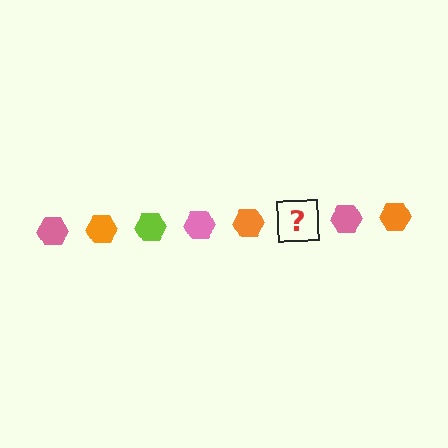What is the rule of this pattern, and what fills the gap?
The rule is that the pattern cycles through pink, orange, lime hexagons. The gap should be filled with a lime hexagon.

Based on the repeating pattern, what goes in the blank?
The blank should be a lime hexagon.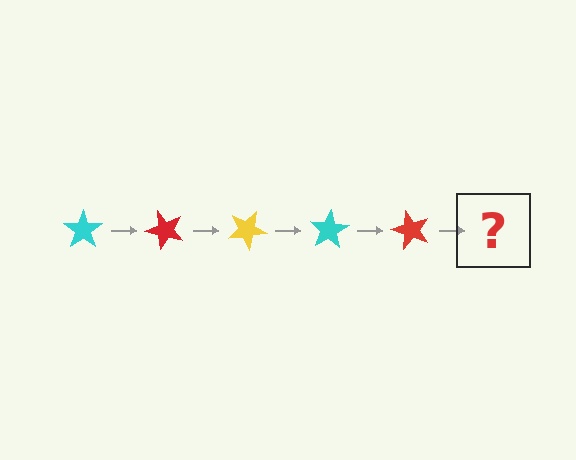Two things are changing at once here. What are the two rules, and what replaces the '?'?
The two rules are that it rotates 50 degrees each step and the color cycles through cyan, red, and yellow. The '?' should be a yellow star, rotated 250 degrees from the start.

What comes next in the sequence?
The next element should be a yellow star, rotated 250 degrees from the start.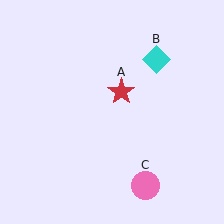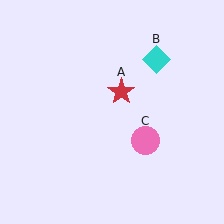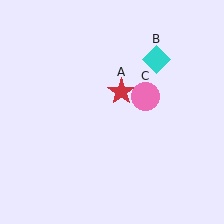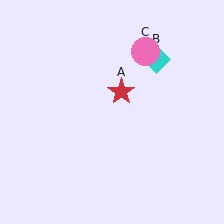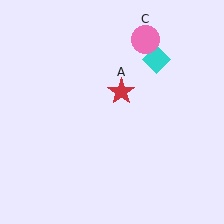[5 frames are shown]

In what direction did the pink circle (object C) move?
The pink circle (object C) moved up.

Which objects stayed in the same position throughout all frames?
Red star (object A) and cyan diamond (object B) remained stationary.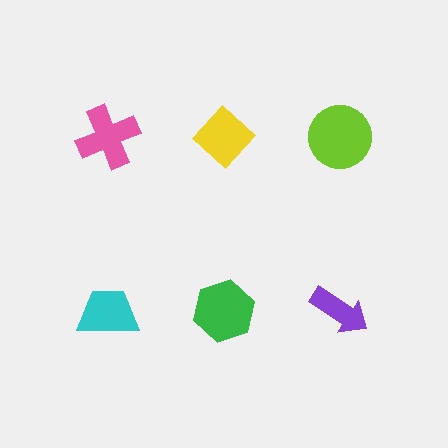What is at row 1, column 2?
A yellow diamond.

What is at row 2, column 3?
A purple arrow.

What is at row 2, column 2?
A green hexagon.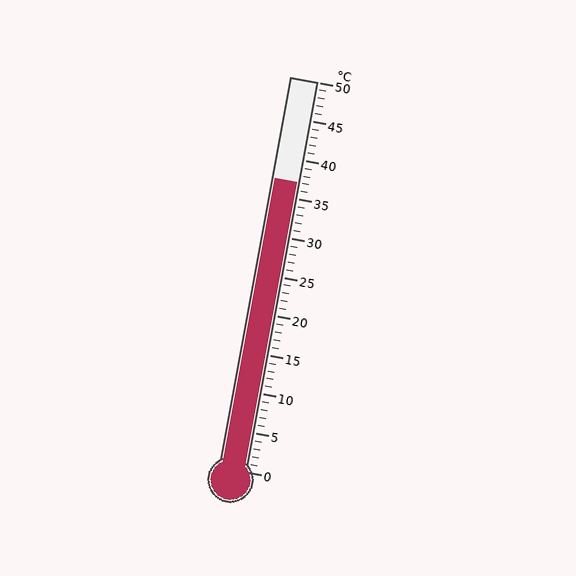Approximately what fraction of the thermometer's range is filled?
The thermometer is filled to approximately 75% of its range.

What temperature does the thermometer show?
The thermometer shows approximately 37°C.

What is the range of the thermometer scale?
The thermometer scale ranges from 0°C to 50°C.